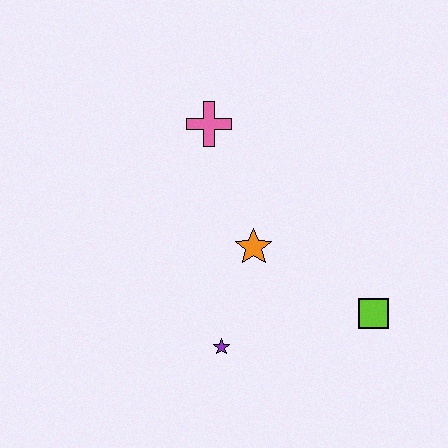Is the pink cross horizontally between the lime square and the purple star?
No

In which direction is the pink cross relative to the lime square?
The pink cross is above the lime square.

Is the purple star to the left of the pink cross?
No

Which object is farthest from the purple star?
The pink cross is farthest from the purple star.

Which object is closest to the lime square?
The orange star is closest to the lime square.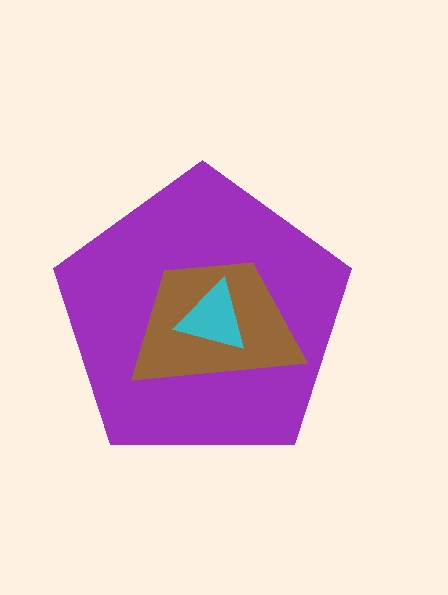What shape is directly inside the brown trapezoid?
The cyan triangle.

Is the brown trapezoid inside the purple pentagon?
Yes.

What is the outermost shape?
The purple pentagon.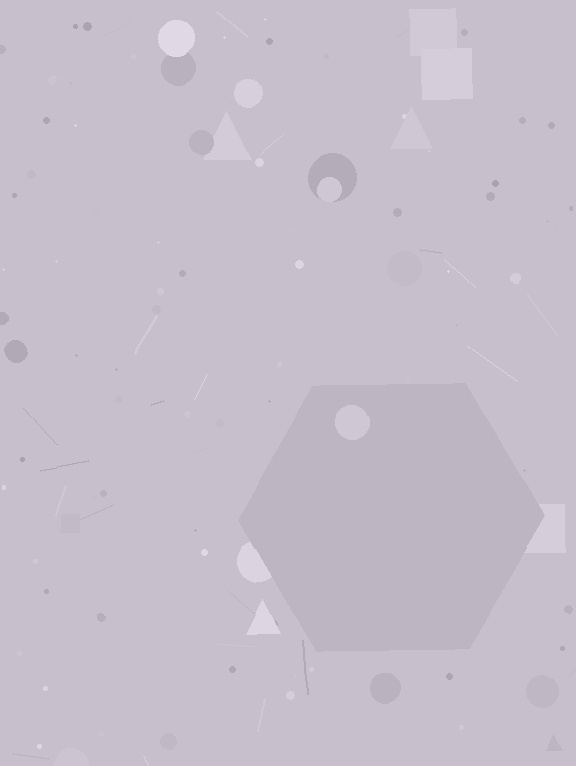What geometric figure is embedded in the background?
A hexagon is embedded in the background.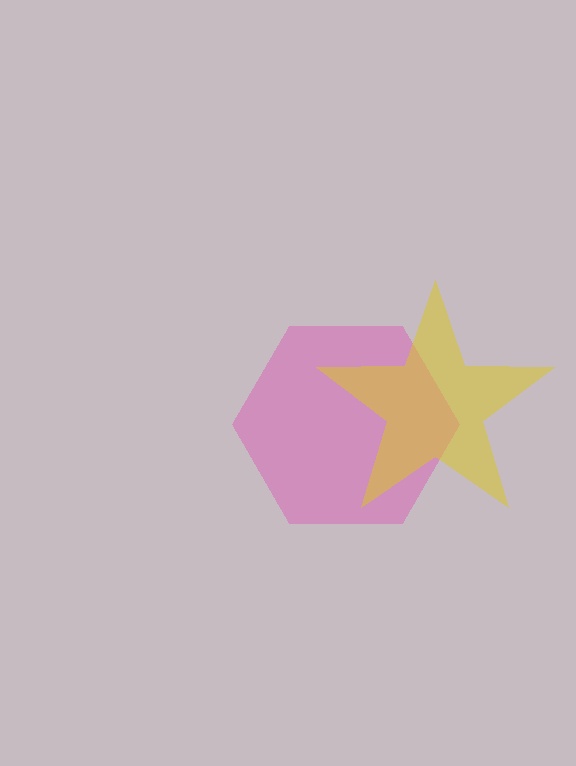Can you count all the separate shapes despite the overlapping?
Yes, there are 2 separate shapes.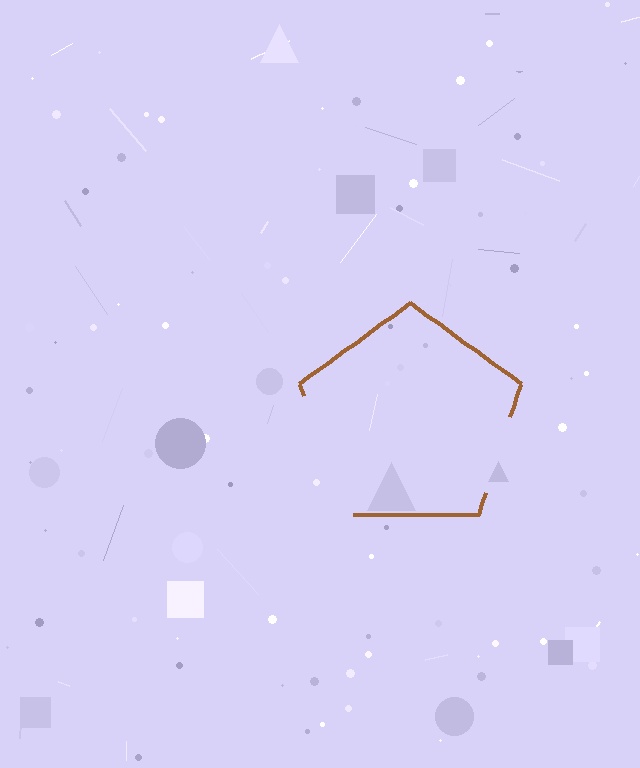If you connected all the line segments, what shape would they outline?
They would outline a pentagon.